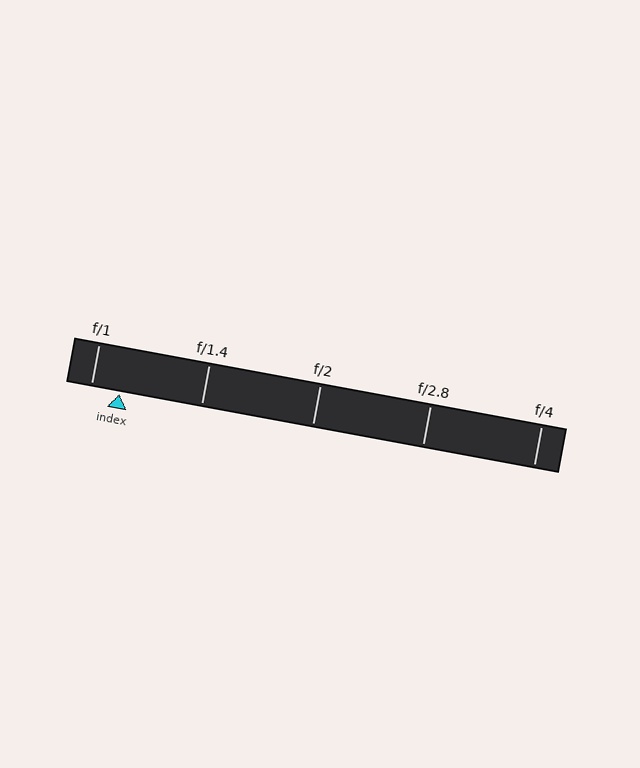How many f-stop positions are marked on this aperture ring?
There are 5 f-stop positions marked.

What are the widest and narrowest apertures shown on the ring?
The widest aperture shown is f/1 and the narrowest is f/4.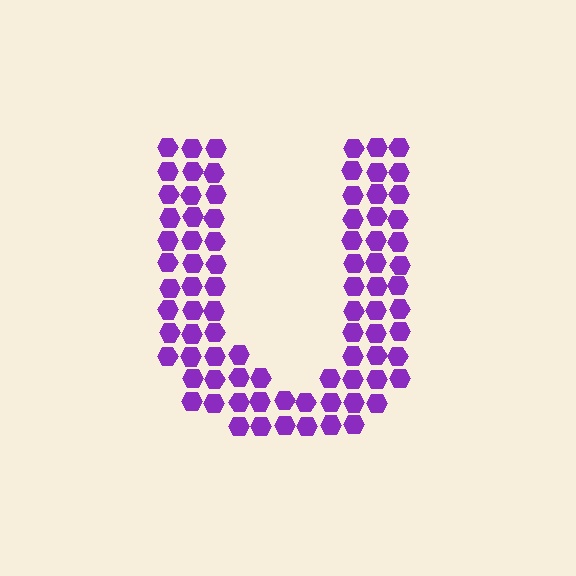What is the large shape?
The large shape is the letter U.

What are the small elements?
The small elements are hexagons.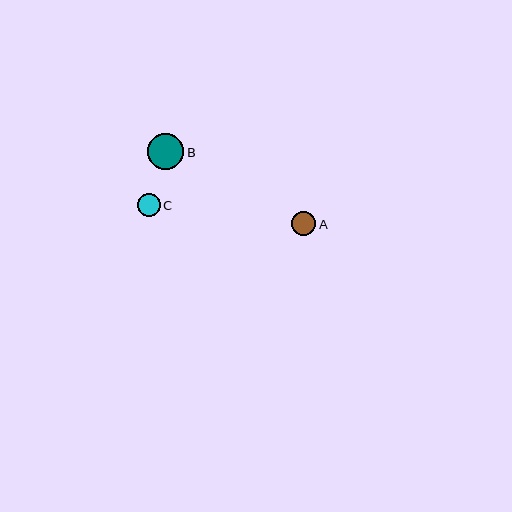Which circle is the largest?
Circle B is the largest with a size of approximately 36 pixels.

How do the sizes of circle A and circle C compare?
Circle A and circle C are approximately the same size.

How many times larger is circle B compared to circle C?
Circle B is approximately 1.6 times the size of circle C.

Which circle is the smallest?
Circle C is the smallest with a size of approximately 23 pixels.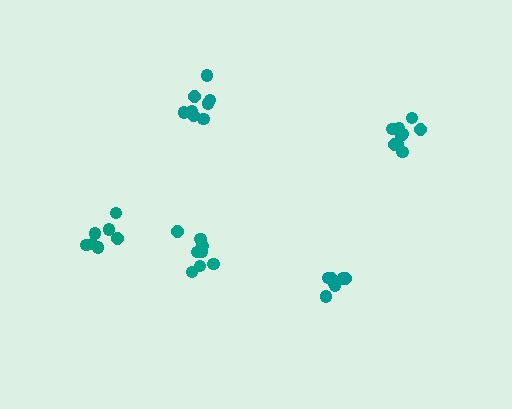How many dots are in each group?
Group 1: 7 dots, Group 2: 7 dots, Group 3: 8 dots, Group 4: 8 dots, Group 5: 9 dots (39 total).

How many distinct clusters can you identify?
There are 5 distinct clusters.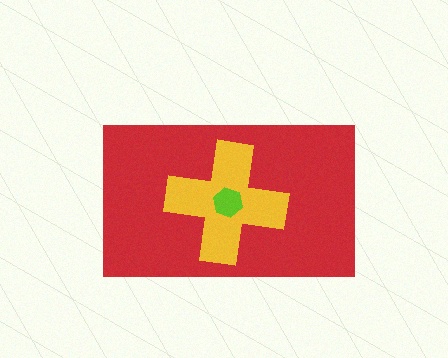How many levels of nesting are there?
3.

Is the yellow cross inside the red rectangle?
Yes.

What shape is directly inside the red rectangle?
The yellow cross.